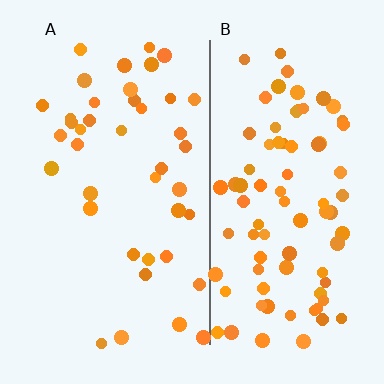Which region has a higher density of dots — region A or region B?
B (the right).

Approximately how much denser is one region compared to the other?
Approximately 2.1× — region B over region A.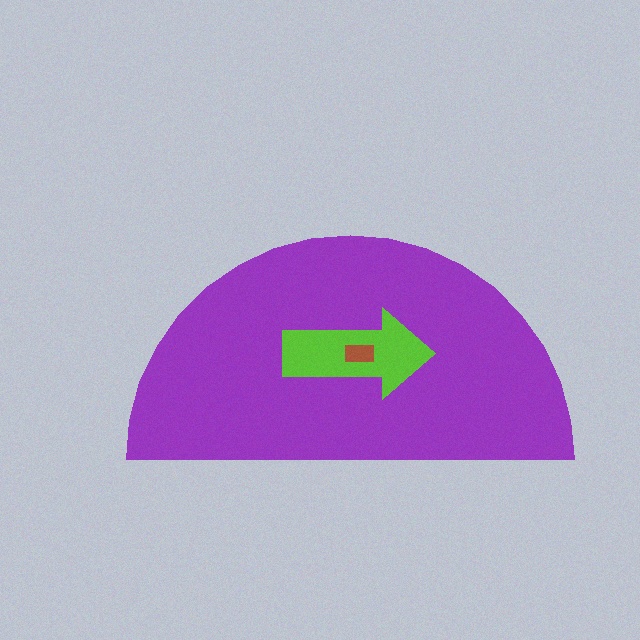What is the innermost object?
The brown rectangle.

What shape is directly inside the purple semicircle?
The lime arrow.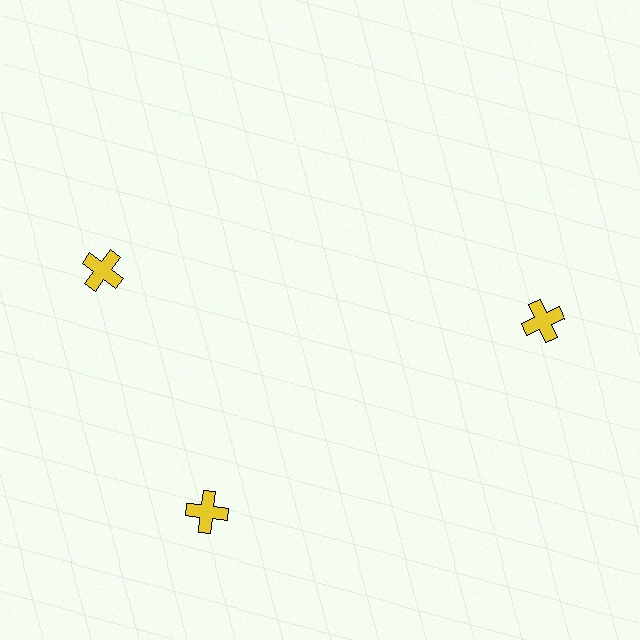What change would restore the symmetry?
The symmetry would be restored by rotating it back into even spacing with its neighbors so that all 3 crosses sit at equal angles and equal distance from the center.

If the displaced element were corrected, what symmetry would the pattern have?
It would have 3-fold rotational symmetry — the pattern would map onto itself every 120 degrees.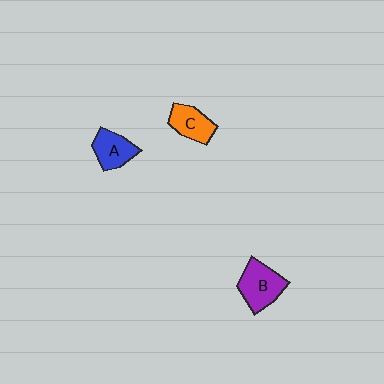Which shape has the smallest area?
Shape A (blue).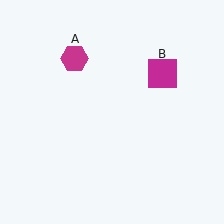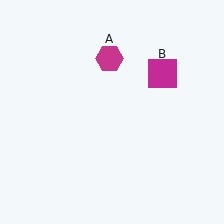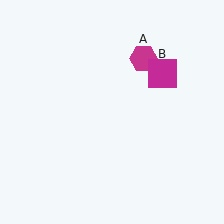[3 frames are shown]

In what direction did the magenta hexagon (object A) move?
The magenta hexagon (object A) moved right.